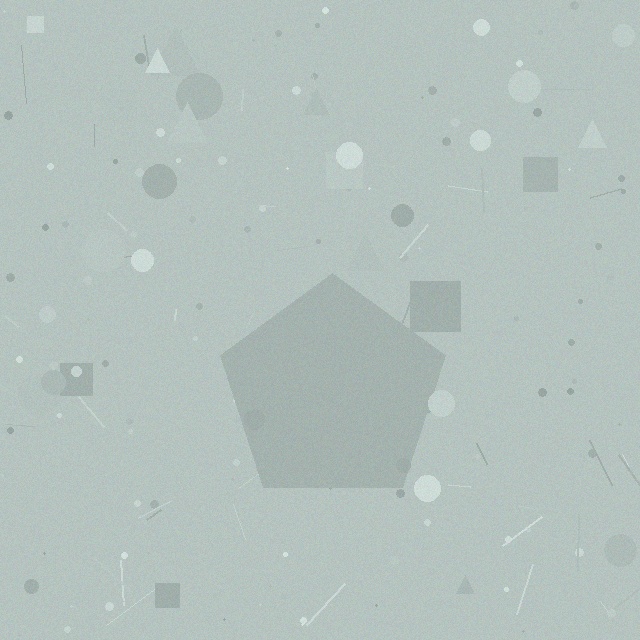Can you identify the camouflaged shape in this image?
The camouflaged shape is a pentagon.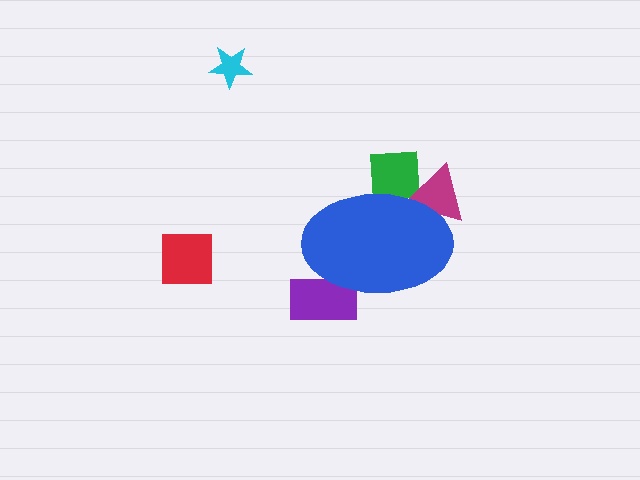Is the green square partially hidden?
Yes, the green square is partially hidden behind the blue ellipse.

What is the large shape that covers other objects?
A blue ellipse.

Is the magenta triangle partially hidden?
Yes, the magenta triangle is partially hidden behind the blue ellipse.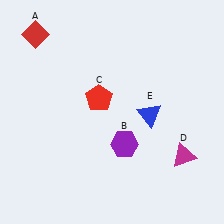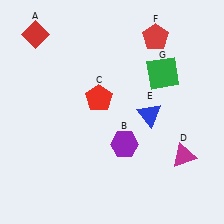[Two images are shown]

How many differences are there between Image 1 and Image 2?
There are 2 differences between the two images.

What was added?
A red pentagon (F), a green square (G) were added in Image 2.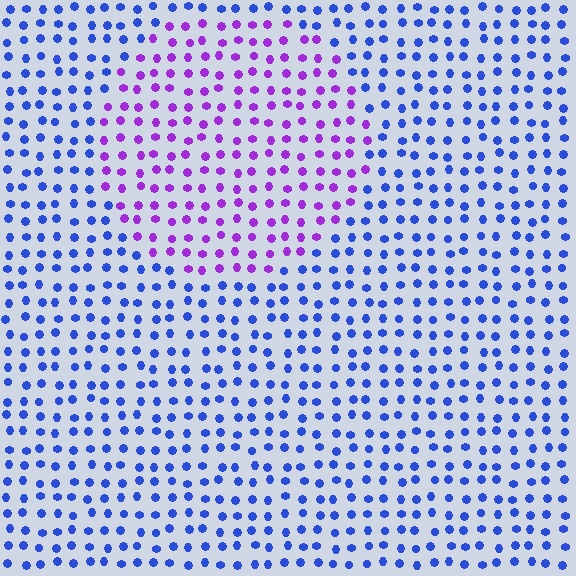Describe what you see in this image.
The image is filled with small blue elements in a uniform arrangement. A circle-shaped region is visible where the elements are tinted to a slightly different hue, forming a subtle color boundary.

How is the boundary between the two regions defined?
The boundary is defined purely by a slight shift in hue (about 53 degrees). Spacing, size, and orientation are identical on both sides.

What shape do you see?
I see a circle.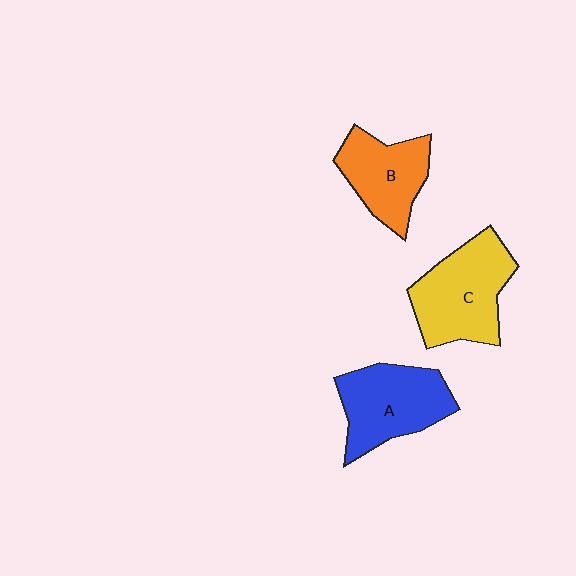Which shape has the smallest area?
Shape B (orange).